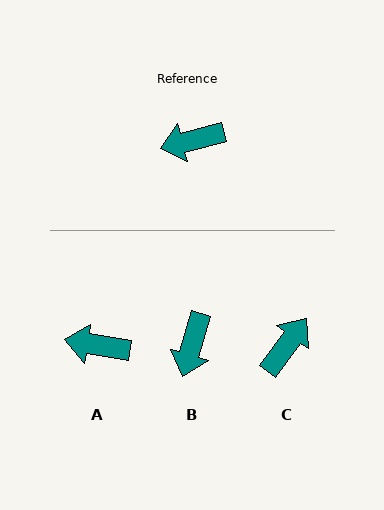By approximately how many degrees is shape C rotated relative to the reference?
Approximately 141 degrees clockwise.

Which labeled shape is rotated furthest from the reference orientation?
C, about 141 degrees away.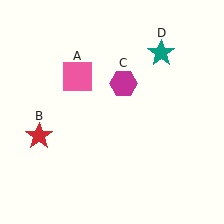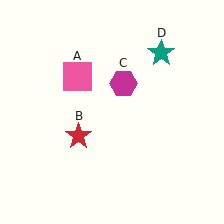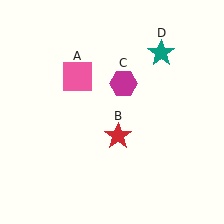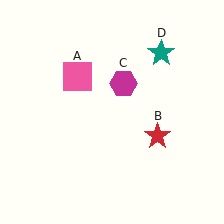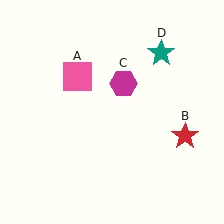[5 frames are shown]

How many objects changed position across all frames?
1 object changed position: red star (object B).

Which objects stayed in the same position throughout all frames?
Pink square (object A) and magenta hexagon (object C) and teal star (object D) remained stationary.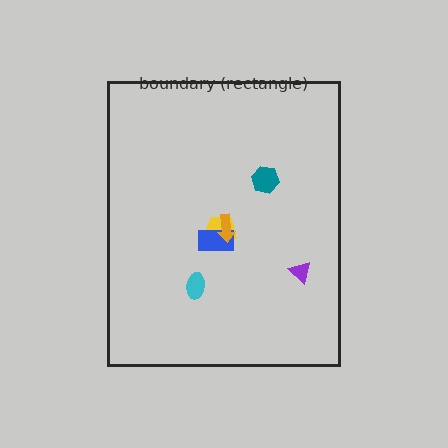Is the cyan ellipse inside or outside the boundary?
Inside.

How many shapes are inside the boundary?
6 inside, 0 outside.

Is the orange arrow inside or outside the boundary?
Inside.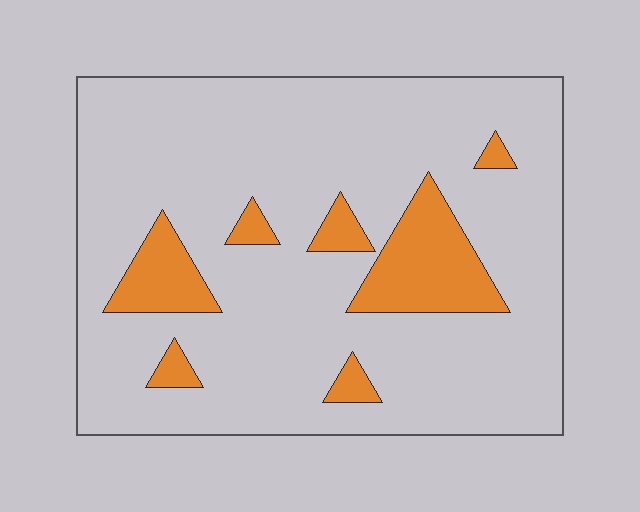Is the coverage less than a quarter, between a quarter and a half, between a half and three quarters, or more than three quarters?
Less than a quarter.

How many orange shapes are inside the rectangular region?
7.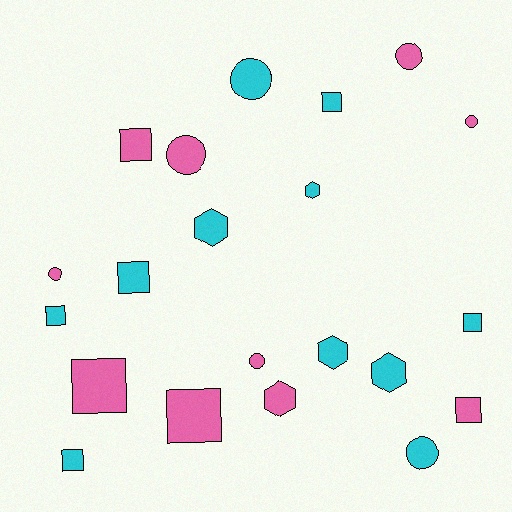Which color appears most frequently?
Cyan, with 11 objects.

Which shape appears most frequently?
Square, with 9 objects.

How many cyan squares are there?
There are 5 cyan squares.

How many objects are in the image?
There are 21 objects.